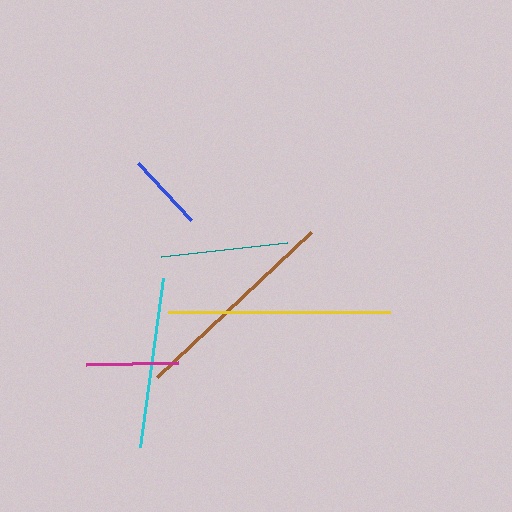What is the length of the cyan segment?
The cyan segment is approximately 171 pixels long.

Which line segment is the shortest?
The blue line is the shortest at approximately 79 pixels.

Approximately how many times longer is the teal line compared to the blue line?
The teal line is approximately 1.6 times the length of the blue line.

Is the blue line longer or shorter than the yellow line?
The yellow line is longer than the blue line.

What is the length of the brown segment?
The brown segment is approximately 211 pixels long.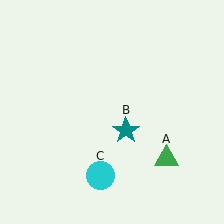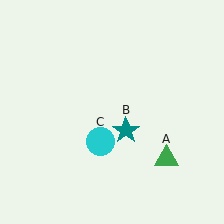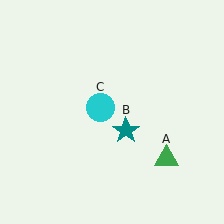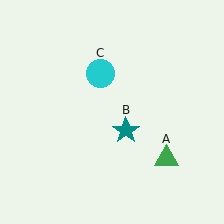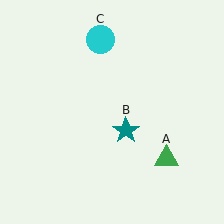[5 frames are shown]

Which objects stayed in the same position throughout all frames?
Green triangle (object A) and teal star (object B) remained stationary.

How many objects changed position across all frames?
1 object changed position: cyan circle (object C).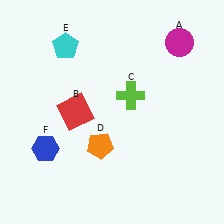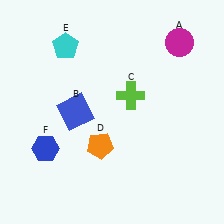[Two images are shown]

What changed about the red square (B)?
In Image 1, B is red. In Image 2, it changed to blue.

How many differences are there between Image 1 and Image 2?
There is 1 difference between the two images.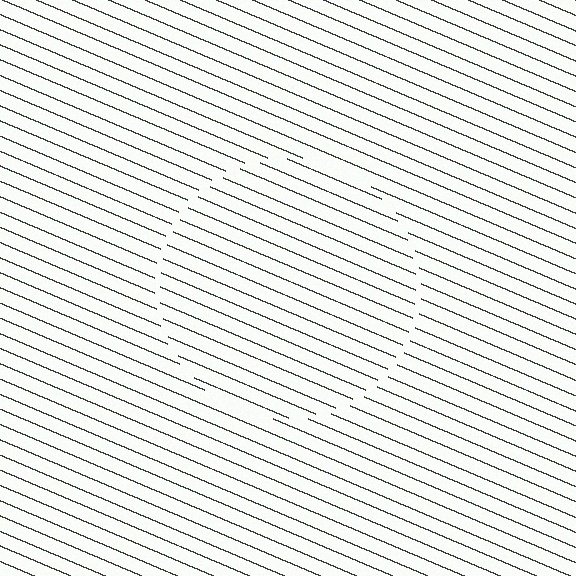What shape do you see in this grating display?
An illusory circle. The interior of the shape contains the same grating, shifted by half a period — the contour is defined by the phase discontinuity where line-ends from the inner and outer gratings abut.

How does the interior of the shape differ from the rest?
The interior of the shape contains the same grating, shifted by half a period — the contour is defined by the phase discontinuity where line-ends from the inner and outer gratings abut.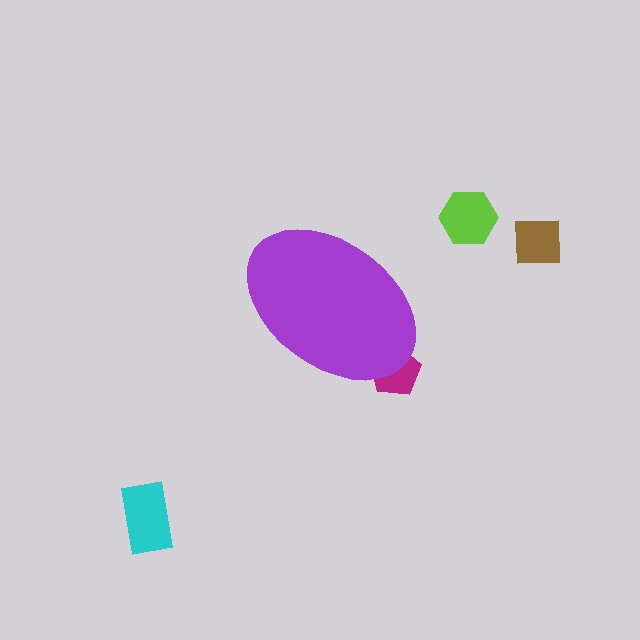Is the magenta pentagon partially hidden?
Yes, the magenta pentagon is partially hidden behind the purple ellipse.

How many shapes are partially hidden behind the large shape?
1 shape is partially hidden.